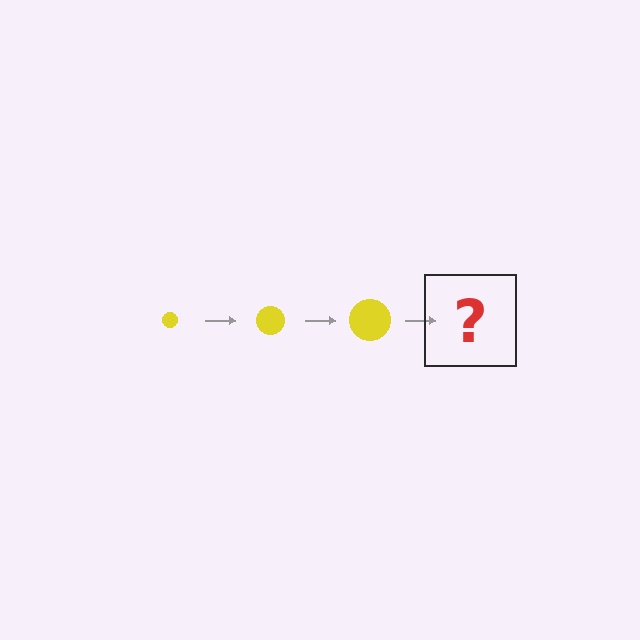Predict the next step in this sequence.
The next step is a yellow circle, larger than the previous one.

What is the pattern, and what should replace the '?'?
The pattern is that the circle gets progressively larger each step. The '?' should be a yellow circle, larger than the previous one.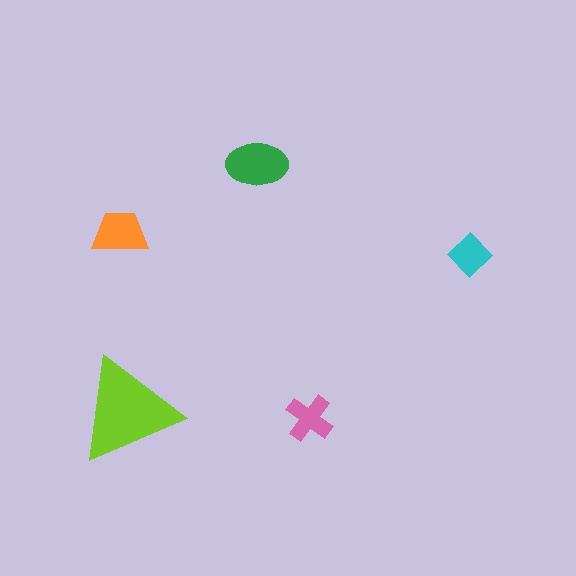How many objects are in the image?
There are 5 objects in the image.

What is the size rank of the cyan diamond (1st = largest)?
5th.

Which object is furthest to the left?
The orange trapezoid is leftmost.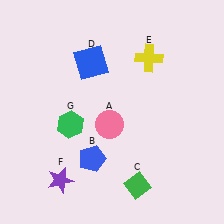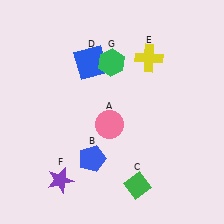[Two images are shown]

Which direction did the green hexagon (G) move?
The green hexagon (G) moved up.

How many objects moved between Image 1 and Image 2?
1 object moved between the two images.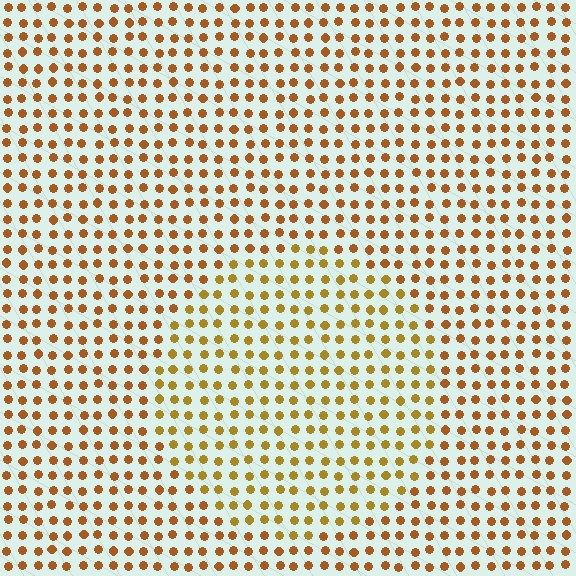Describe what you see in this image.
The image is filled with small brown elements in a uniform arrangement. A circle-shaped region is visible where the elements are tinted to a slightly different hue, forming a subtle color boundary.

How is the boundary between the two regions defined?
The boundary is defined purely by a slight shift in hue (about 21 degrees). Spacing, size, and orientation are identical on both sides.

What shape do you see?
I see a circle.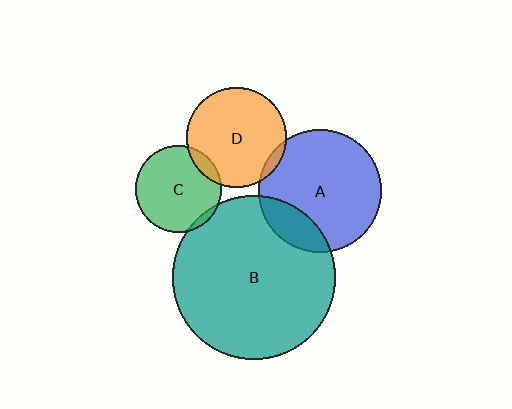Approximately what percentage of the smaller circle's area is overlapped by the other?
Approximately 10%.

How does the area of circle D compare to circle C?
Approximately 1.3 times.